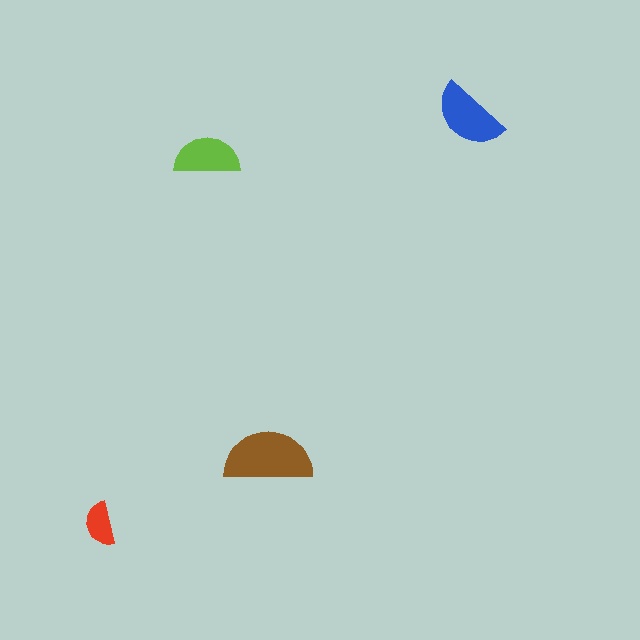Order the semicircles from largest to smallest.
the brown one, the blue one, the lime one, the red one.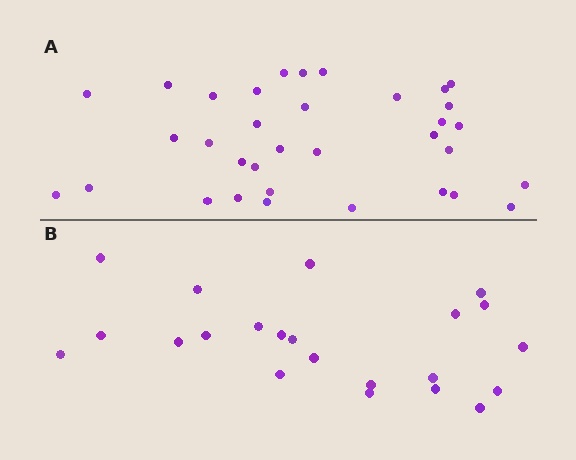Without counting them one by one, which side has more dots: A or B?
Region A (the top region) has more dots.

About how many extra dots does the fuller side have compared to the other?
Region A has roughly 12 or so more dots than region B.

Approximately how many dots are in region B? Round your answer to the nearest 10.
About 20 dots. (The exact count is 22, which rounds to 20.)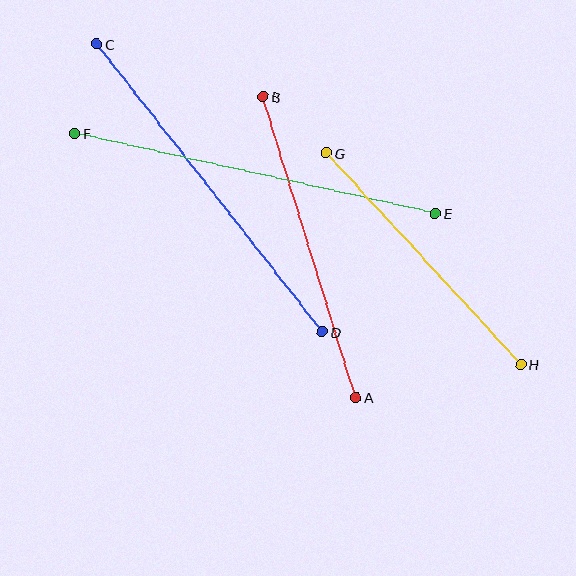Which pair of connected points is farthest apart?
Points E and F are farthest apart.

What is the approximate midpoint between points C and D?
The midpoint is at approximately (210, 188) pixels.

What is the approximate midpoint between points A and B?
The midpoint is at approximately (310, 247) pixels.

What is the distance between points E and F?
The distance is approximately 369 pixels.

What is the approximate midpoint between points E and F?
The midpoint is at approximately (255, 174) pixels.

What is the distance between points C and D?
The distance is approximately 365 pixels.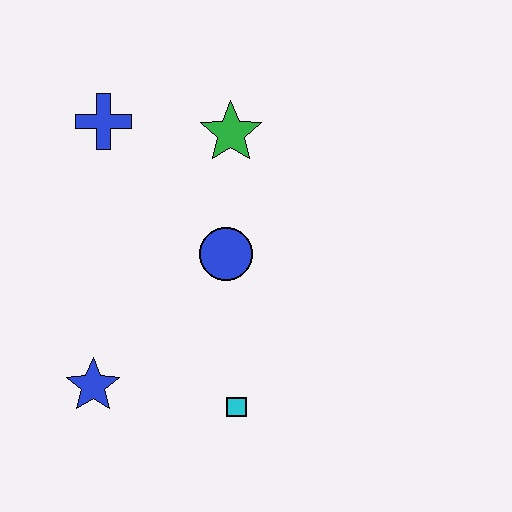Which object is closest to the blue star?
The cyan square is closest to the blue star.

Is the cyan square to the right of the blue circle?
Yes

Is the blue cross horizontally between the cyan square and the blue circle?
No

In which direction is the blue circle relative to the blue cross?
The blue circle is below the blue cross.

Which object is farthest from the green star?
The blue star is farthest from the green star.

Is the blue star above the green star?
No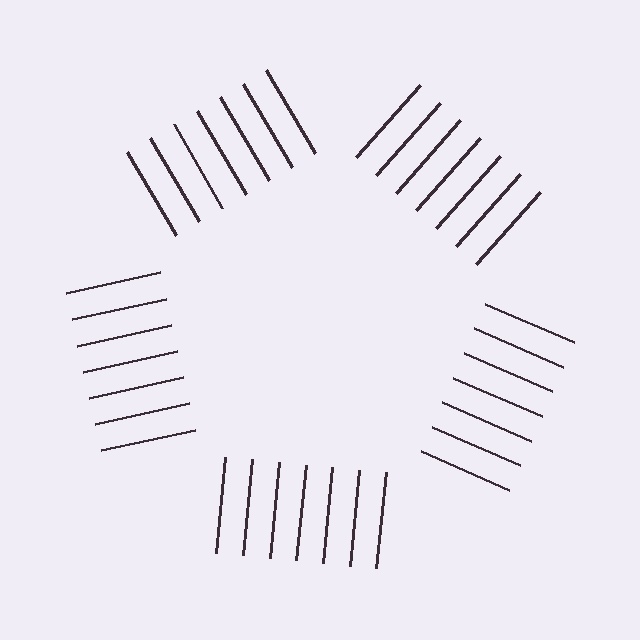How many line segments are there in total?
35 — 7 along each of the 5 edges.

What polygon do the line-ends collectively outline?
An illusory pentagon — the line segments terminate on its edges but no continuous stroke is drawn.